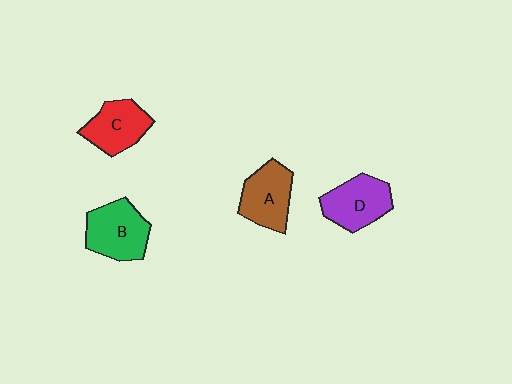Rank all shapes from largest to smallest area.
From largest to smallest: B (green), D (purple), A (brown), C (red).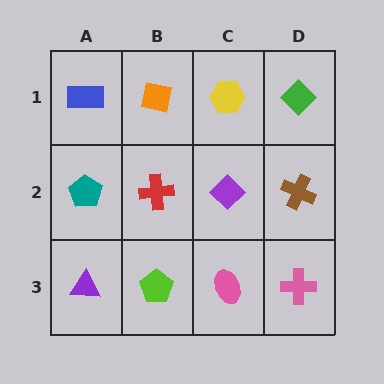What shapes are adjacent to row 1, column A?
A teal pentagon (row 2, column A), an orange square (row 1, column B).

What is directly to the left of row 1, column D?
A yellow hexagon.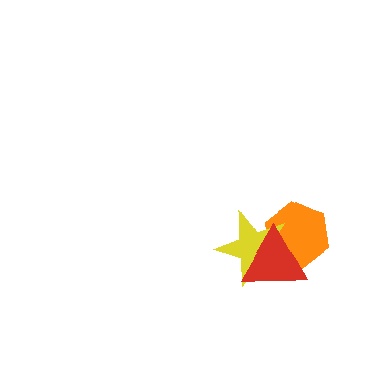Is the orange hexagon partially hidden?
Yes, it is partially covered by another shape.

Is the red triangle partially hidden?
No, no other shape covers it.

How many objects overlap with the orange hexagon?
2 objects overlap with the orange hexagon.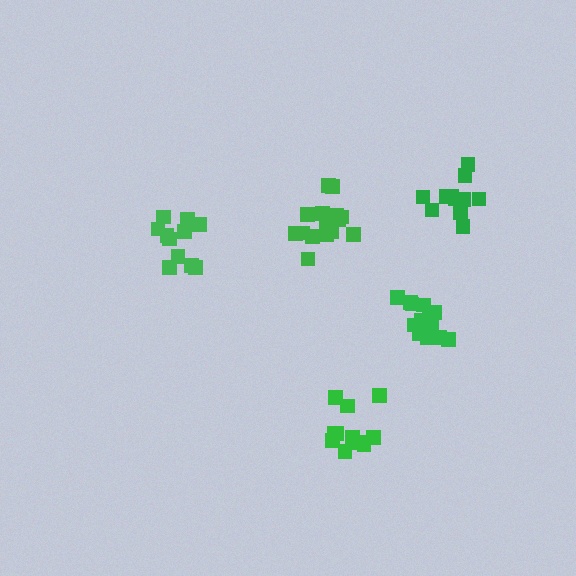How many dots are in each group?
Group 1: 15 dots, Group 2: 16 dots, Group 3: 11 dots, Group 4: 11 dots, Group 5: 12 dots (65 total).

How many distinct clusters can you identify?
There are 5 distinct clusters.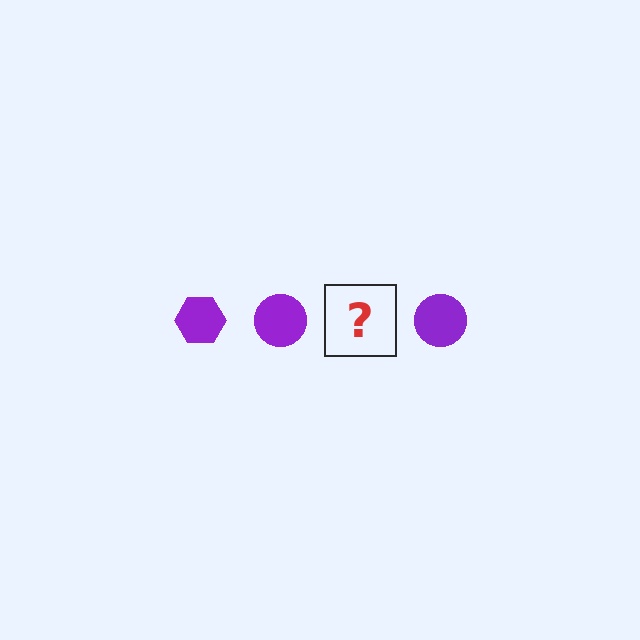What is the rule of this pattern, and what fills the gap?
The rule is that the pattern cycles through hexagon, circle shapes in purple. The gap should be filled with a purple hexagon.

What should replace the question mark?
The question mark should be replaced with a purple hexagon.